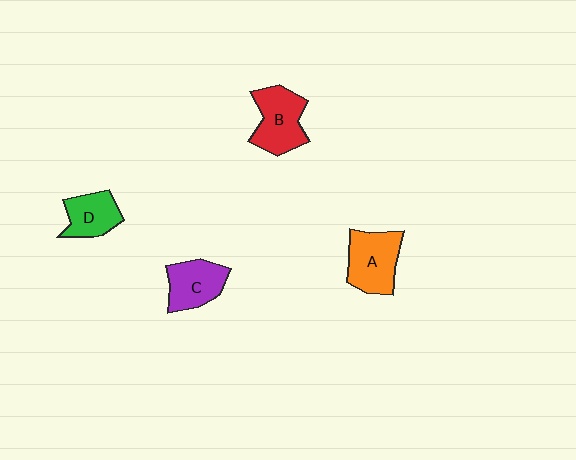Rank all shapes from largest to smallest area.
From largest to smallest: A (orange), B (red), C (purple), D (green).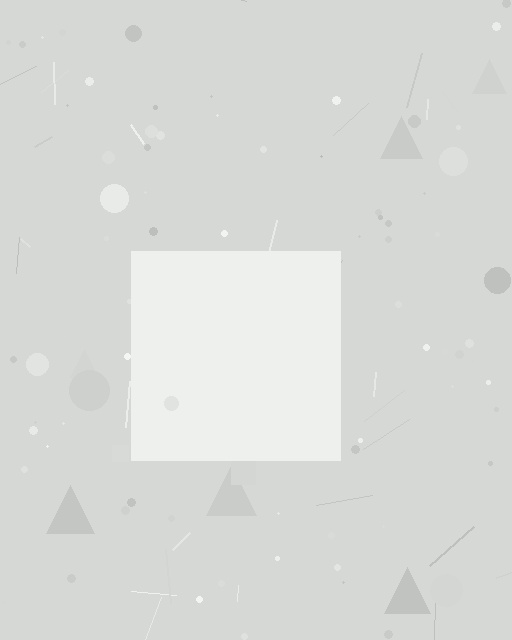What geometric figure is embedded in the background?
A square is embedded in the background.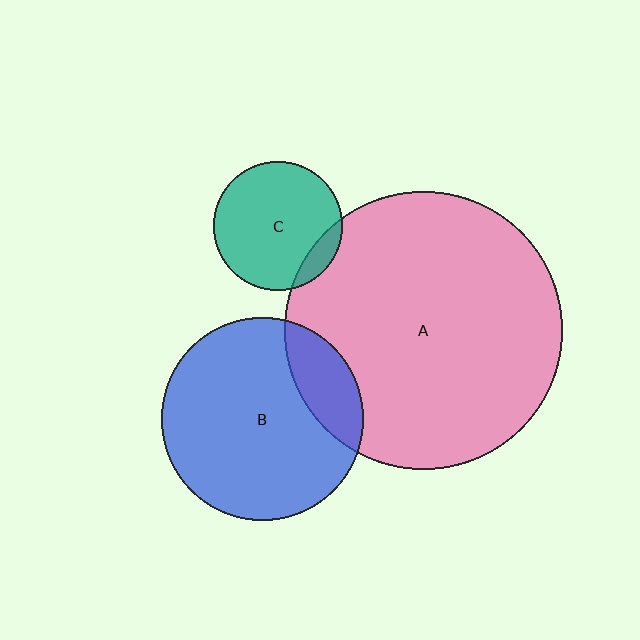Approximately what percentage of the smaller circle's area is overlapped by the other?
Approximately 10%.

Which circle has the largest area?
Circle A (pink).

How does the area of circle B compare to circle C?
Approximately 2.5 times.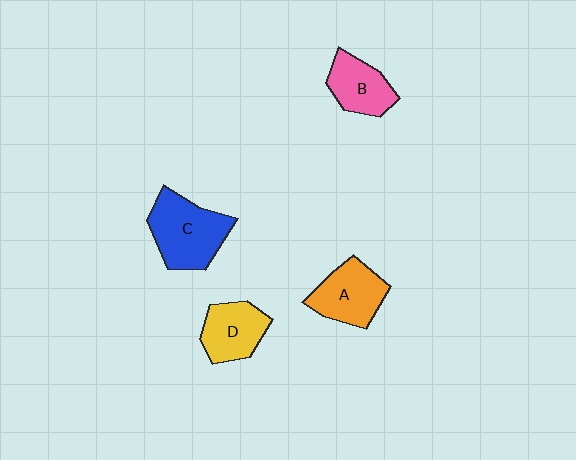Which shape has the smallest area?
Shape B (pink).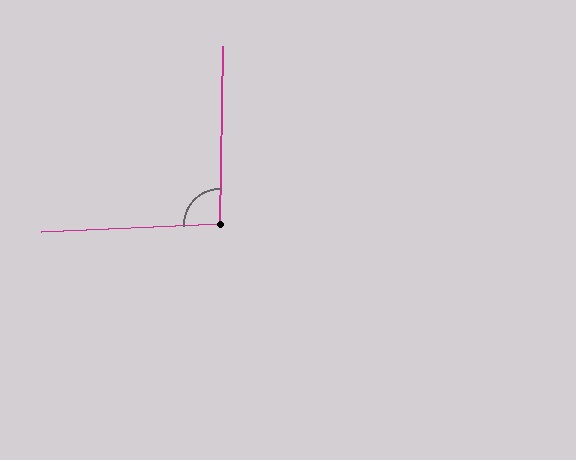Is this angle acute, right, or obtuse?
It is approximately a right angle.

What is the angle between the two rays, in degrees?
Approximately 94 degrees.